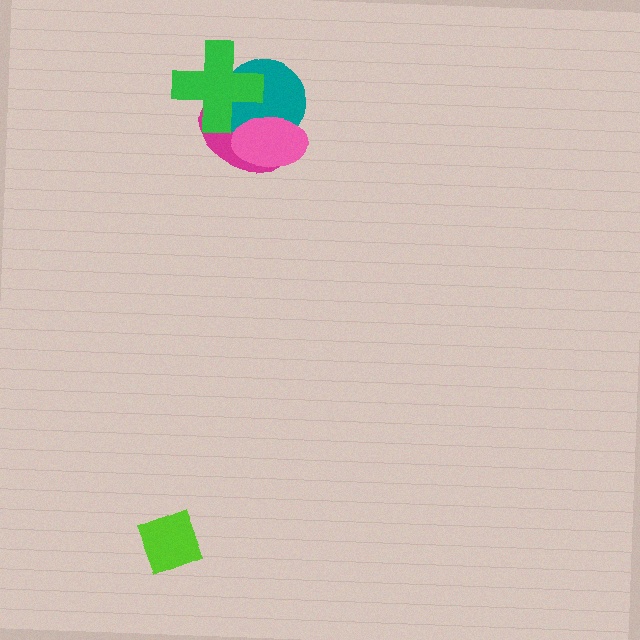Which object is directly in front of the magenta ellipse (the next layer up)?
The teal circle is directly in front of the magenta ellipse.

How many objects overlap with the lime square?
0 objects overlap with the lime square.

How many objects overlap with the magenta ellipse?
3 objects overlap with the magenta ellipse.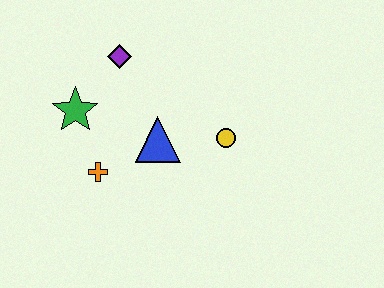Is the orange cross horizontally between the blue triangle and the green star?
Yes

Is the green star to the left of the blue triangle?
Yes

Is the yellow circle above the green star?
No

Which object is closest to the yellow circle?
The blue triangle is closest to the yellow circle.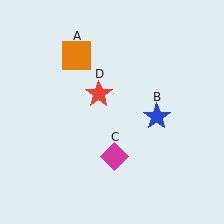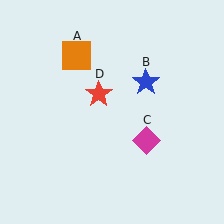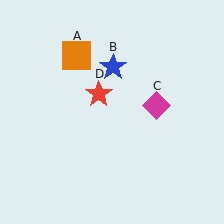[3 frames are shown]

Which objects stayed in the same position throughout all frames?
Orange square (object A) and red star (object D) remained stationary.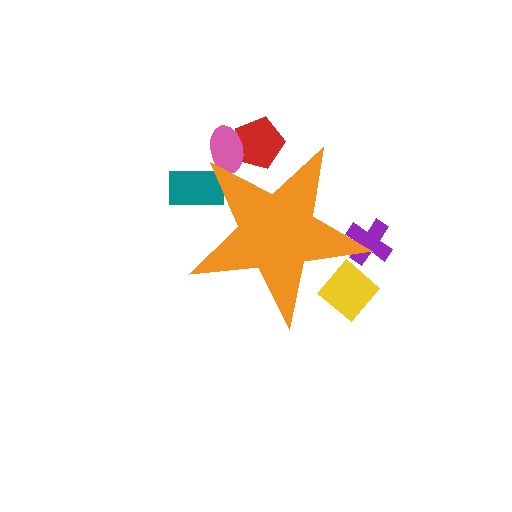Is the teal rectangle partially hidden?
Yes, the teal rectangle is partially hidden behind the orange star.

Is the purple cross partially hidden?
Yes, the purple cross is partially hidden behind the orange star.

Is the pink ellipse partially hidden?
Yes, the pink ellipse is partially hidden behind the orange star.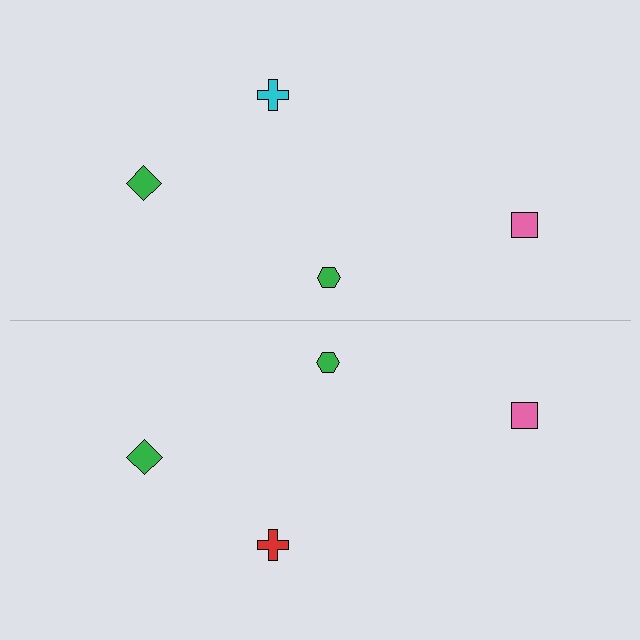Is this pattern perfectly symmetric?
No, the pattern is not perfectly symmetric. The red cross on the bottom side breaks the symmetry — its mirror counterpart is cyan.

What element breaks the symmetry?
The red cross on the bottom side breaks the symmetry — its mirror counterpart is cyan.